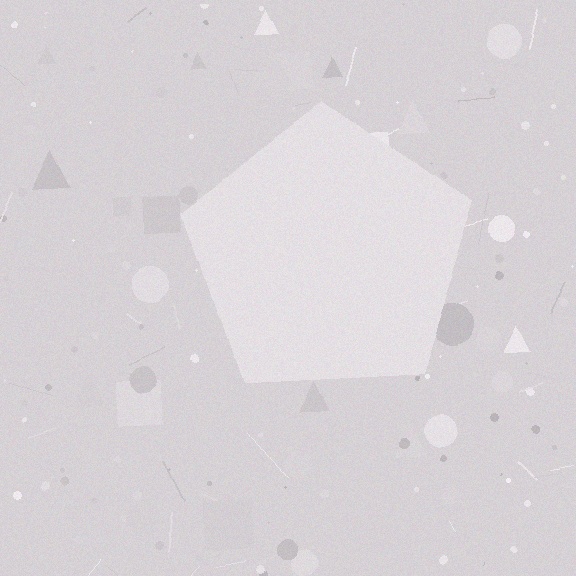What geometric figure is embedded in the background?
A pentagon is embedded in the background.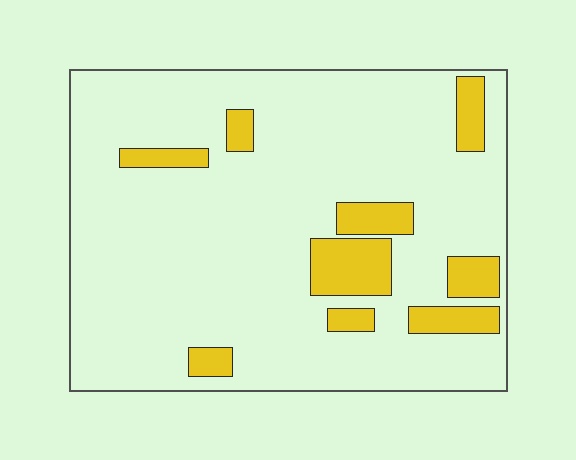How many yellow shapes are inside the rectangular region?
9.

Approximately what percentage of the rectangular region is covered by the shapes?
Approximately 15%.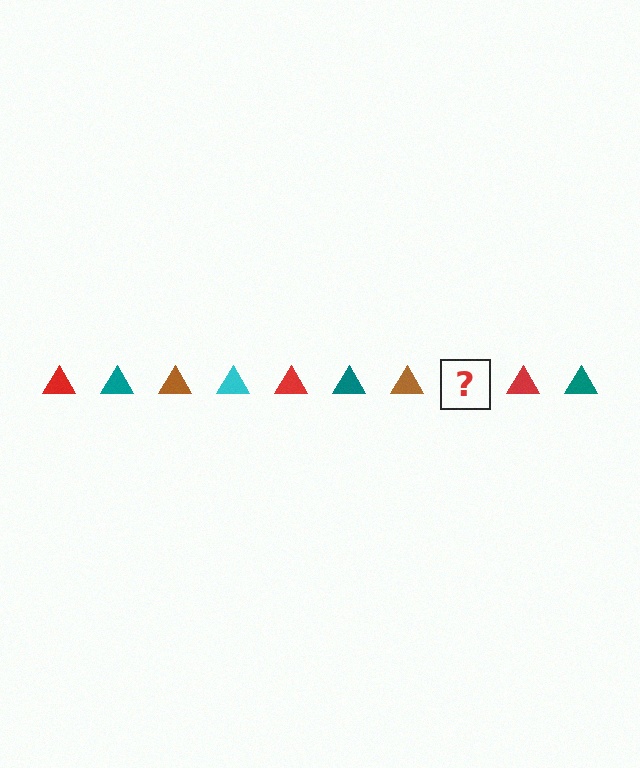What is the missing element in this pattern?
The missing element is a cyan triangle.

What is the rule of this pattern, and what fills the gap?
The rule is that the pattern cycles through red, teal, brown, cyan triangles. The gap should be filled with a cyan triangle.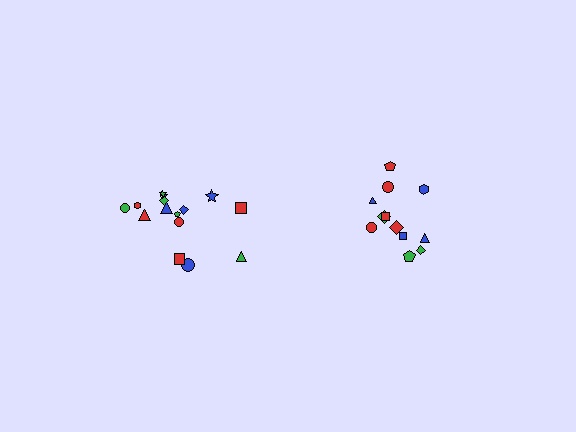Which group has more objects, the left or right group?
The left group.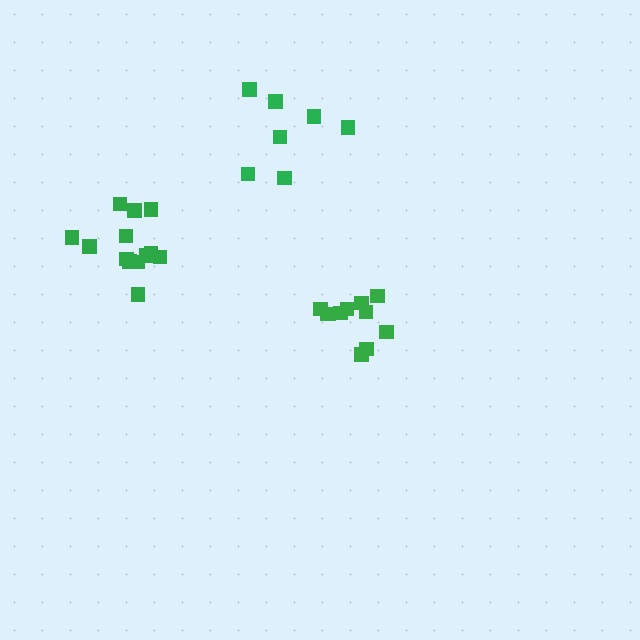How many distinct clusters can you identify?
There are 3 distinct clusters.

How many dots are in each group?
Group 1: 7 dots, Group 2: 13 dots, Group 3: 11 dots (31 total).